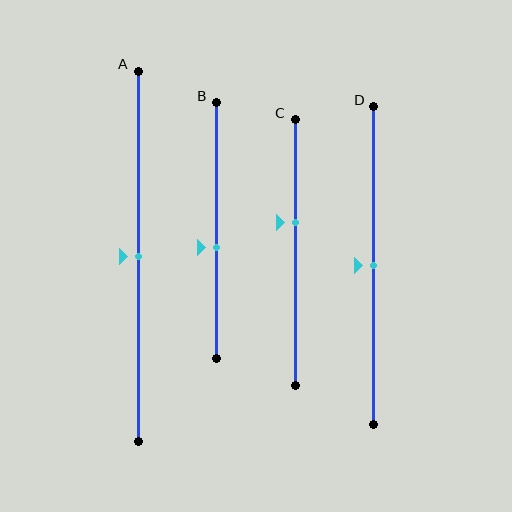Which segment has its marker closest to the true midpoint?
Segment A has its marker closest to the true midpoint.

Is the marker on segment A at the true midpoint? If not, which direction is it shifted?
Yes, the marker on segment A is at the true midpoint.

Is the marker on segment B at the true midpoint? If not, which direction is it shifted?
No, the marker on segment B is shifted downward by about 7% of the segment length.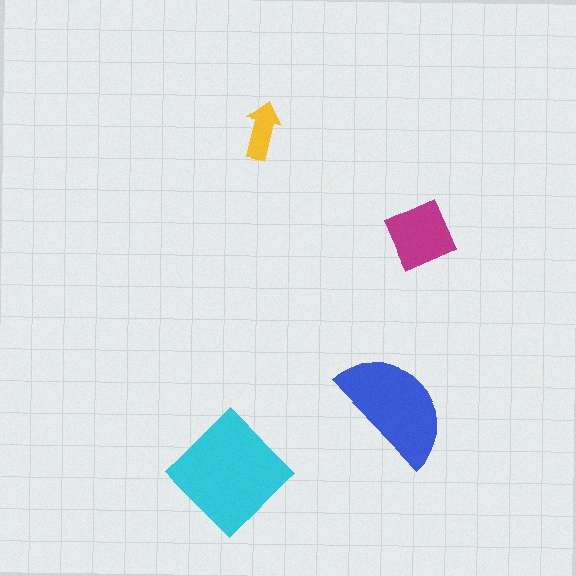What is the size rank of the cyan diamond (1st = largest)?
1st.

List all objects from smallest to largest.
The yellow arrow, the magenta square, the blue semicircle, the cyan diamond.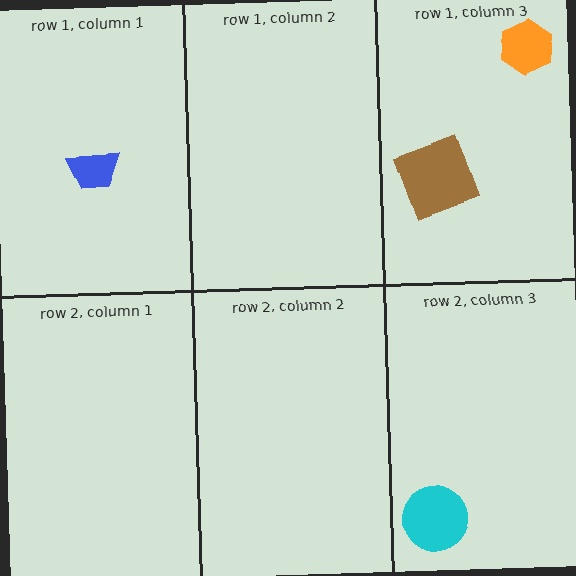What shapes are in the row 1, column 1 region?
The blue trapezoid.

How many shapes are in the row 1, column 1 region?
1.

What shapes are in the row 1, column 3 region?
The orange hexagon, the brown square.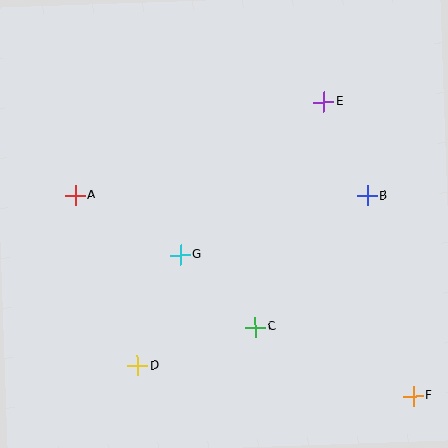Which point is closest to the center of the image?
Point G at (180, 255) is closest to the center.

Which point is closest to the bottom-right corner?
Point F is closest to the bottom-right corner.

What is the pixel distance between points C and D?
The distance between C and D is 124 pixels.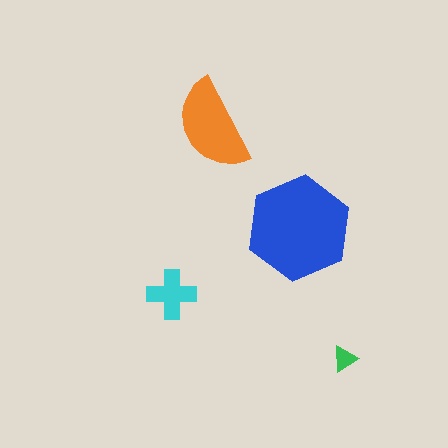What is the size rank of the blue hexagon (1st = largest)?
1st.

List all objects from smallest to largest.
The green triangle, the cyan cross, the orange semicircle, the blue hexagon.